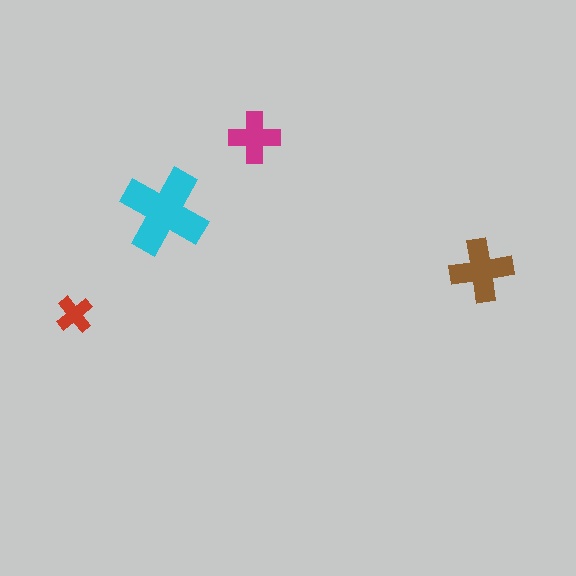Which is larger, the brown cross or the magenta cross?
The brown one.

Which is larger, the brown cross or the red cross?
The brown one.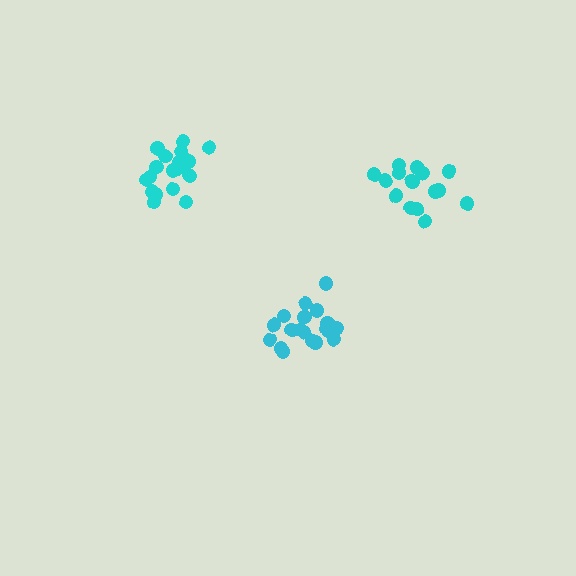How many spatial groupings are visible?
There are 3 spatial groupings.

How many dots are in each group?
Group 1: 19 dots, Group 2: 15 dots, Group 3: 20 dots (54 total).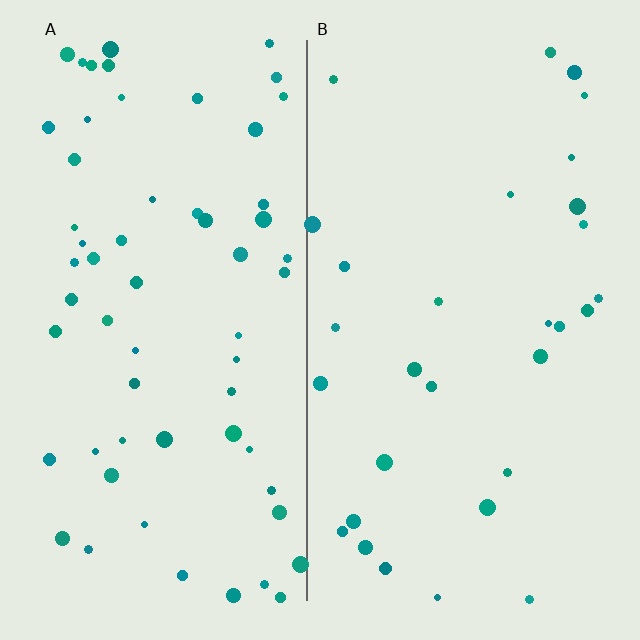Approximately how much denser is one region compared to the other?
Approximately 2.0× — region A over region B.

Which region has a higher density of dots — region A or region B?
A (the left).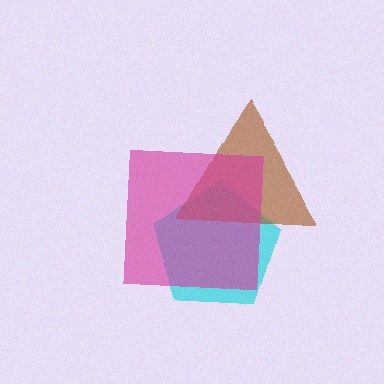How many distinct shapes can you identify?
There are 3 distinct shapes: a cyan pentagon, a brown triangle, a magenta square.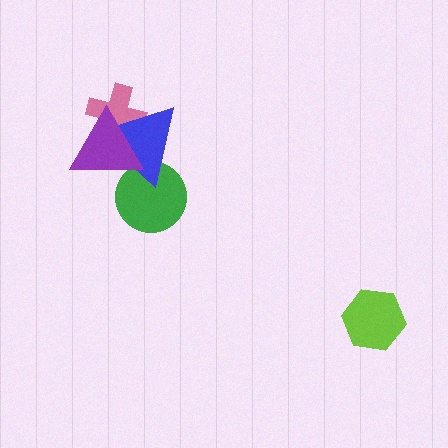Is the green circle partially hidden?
Yes, it is partially covered by another shape.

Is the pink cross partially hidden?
Yes, it is partially covered by another shape.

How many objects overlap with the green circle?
2 objects overlap with the green circle.